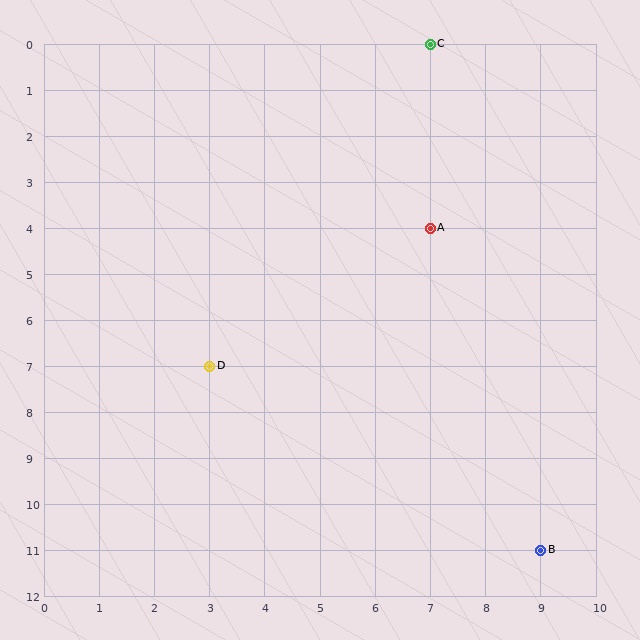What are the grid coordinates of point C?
Point C is at grid coordinates (7, 0).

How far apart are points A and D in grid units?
Points A and D are 4 columns and 3 rows apart (about 5.0 grid units diagonally).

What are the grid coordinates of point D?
Point D is at grid coordinates (3, 7).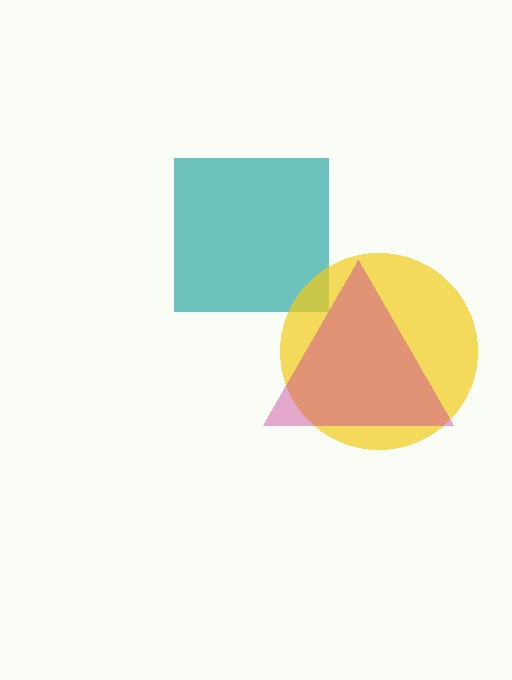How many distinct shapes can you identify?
There are 3 distinct shapes: a teal square, a yellow circle, a magenta triangle.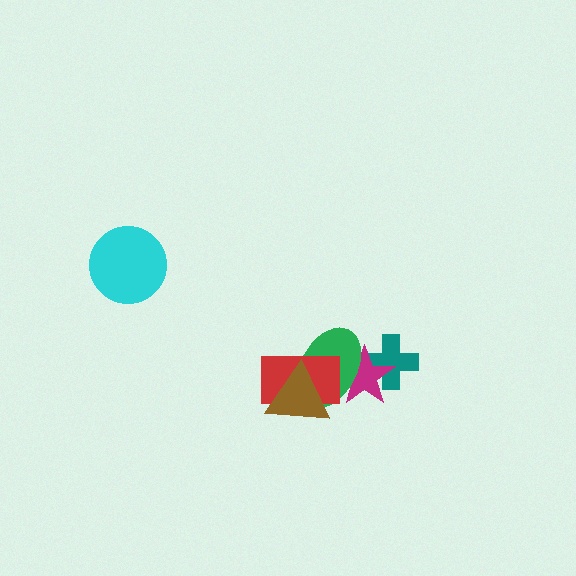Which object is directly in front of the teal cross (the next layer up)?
The magenta star is directly in front of the teal cross.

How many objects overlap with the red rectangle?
2 objects overlap with the red rectangle.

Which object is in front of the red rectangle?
The brown triangle is in front of the red rectangle.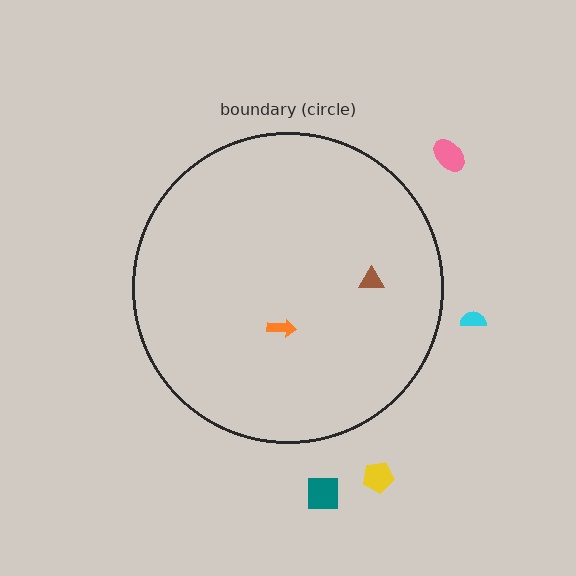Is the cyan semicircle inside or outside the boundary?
Outside.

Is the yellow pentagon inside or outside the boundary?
Outside.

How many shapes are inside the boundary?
2 inside, 4 outside.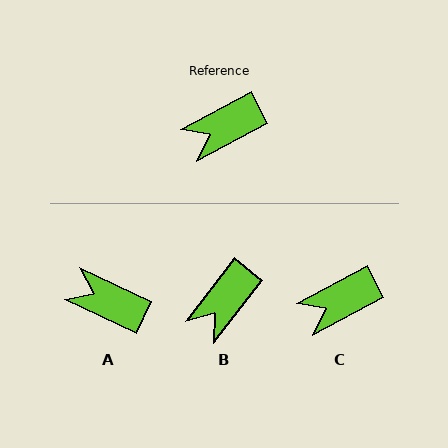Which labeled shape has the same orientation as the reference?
C.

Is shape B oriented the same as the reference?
No, it is off by about 24 degrees.